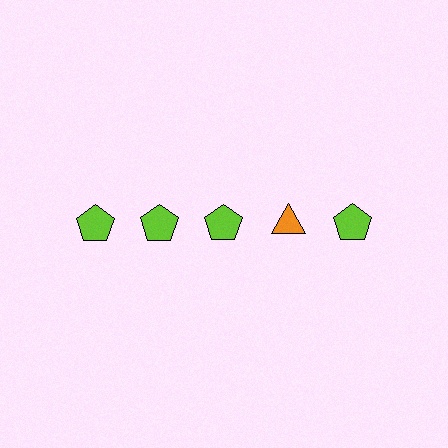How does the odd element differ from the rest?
It differs in both color (orange instead of lime) and shape (triangle instead of pentagon).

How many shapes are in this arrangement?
There are 5 shapes arranged in a grid pattern.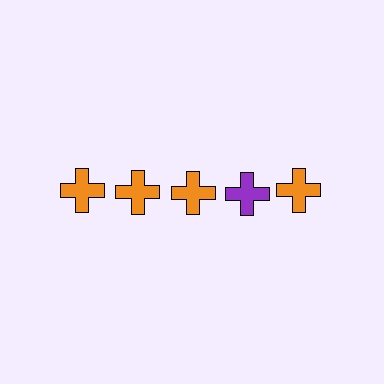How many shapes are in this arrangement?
There are 5 shapes arranged in a grid pattern.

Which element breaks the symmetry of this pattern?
The purple cross in the top row, second from right column breaks the symmetry. All other shapes are orange crosses.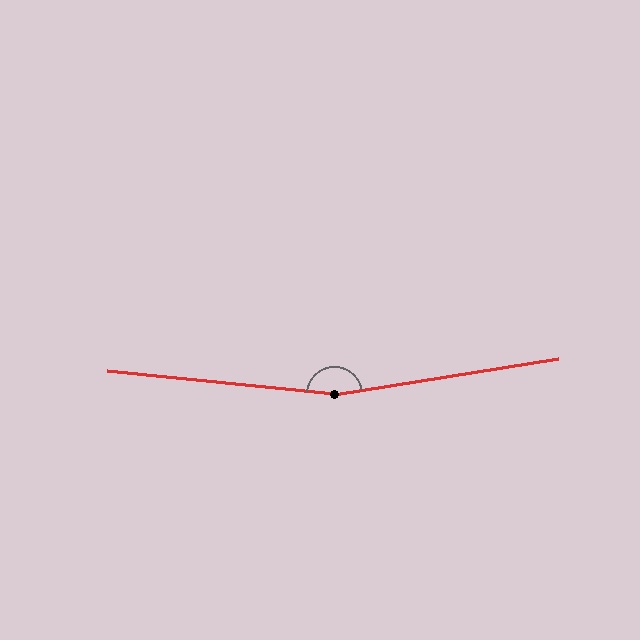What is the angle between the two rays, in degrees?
Approximately 165 degrees.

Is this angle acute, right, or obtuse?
It is obtuse.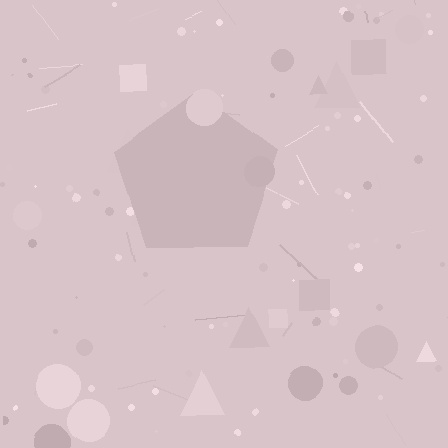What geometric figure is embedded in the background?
A pentagon is embedded in the background.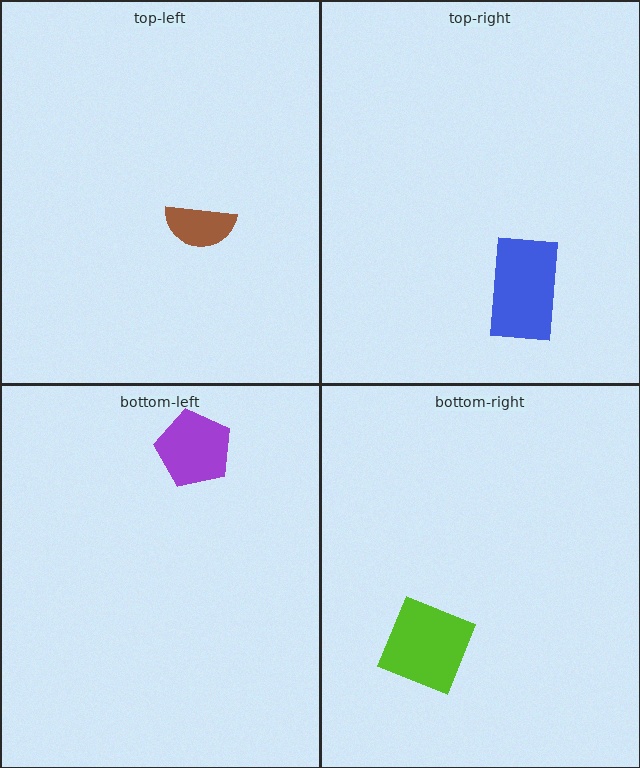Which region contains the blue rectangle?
The top-right region.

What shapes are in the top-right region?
The blue rectangle.